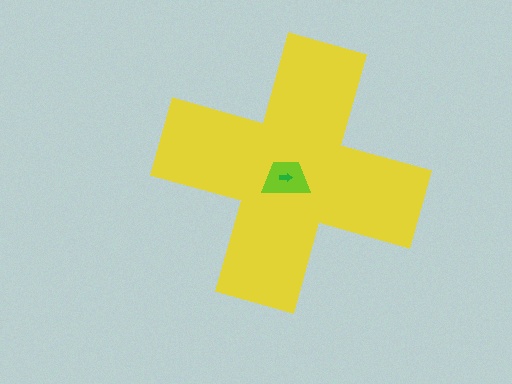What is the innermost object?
The green arrow.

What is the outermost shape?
The yellow cross.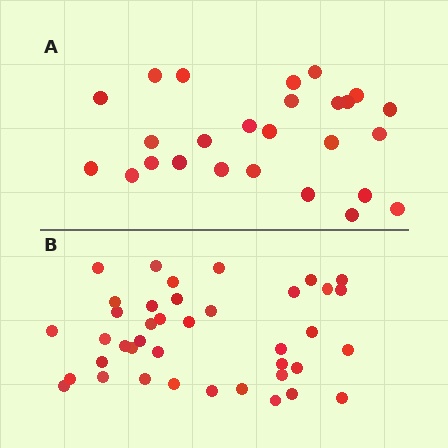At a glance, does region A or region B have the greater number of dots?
Region B (the bottom region) has more dots.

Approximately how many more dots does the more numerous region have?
Region B has approximately 15 more dots than region A.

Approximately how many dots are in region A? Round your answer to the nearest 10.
About 30 dots. (The exact count is 26, which rounds to 30.)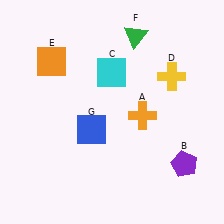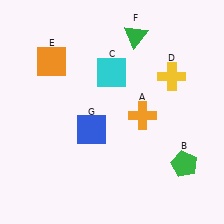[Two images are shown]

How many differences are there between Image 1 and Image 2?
There is 1 difference between the two images.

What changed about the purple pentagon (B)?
In Image 1, B is purple. In Image 2, it changed to green.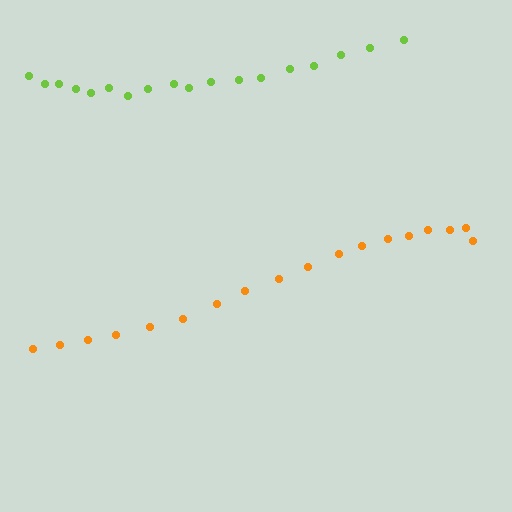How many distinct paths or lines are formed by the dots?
There are 2 distinct paths.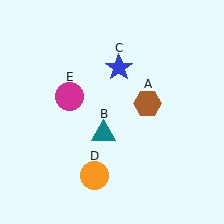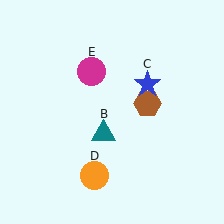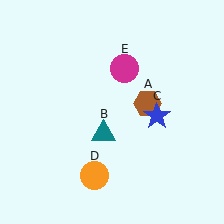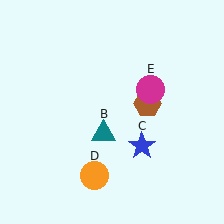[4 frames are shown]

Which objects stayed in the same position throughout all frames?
Brown hexagon (object A) and teal triangle (object B) and orange circle (object D) remained stationary.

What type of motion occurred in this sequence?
The blue star (object C), magenta circle (object E) rotated clockwise around the center of the scene.